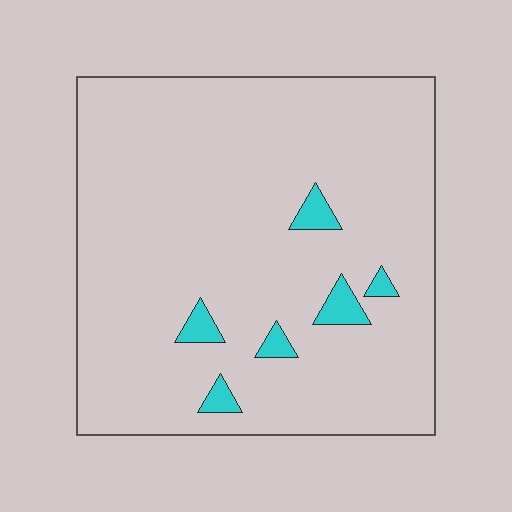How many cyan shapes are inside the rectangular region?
6.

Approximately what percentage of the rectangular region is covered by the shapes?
Approximately 5%.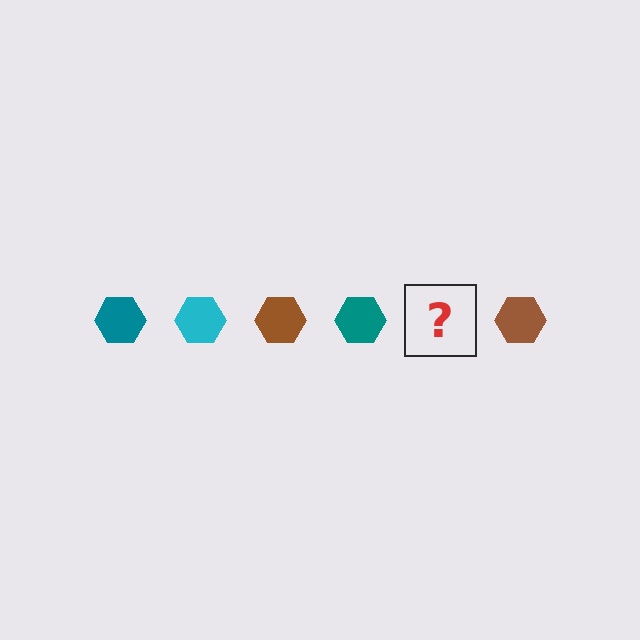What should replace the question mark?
The question mark should be replaced with a cyan hexagon.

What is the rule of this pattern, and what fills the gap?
The rule is that the pattern cycles through teal, cyan, brown hexagons. The gap should be filled with a cyan hexagon.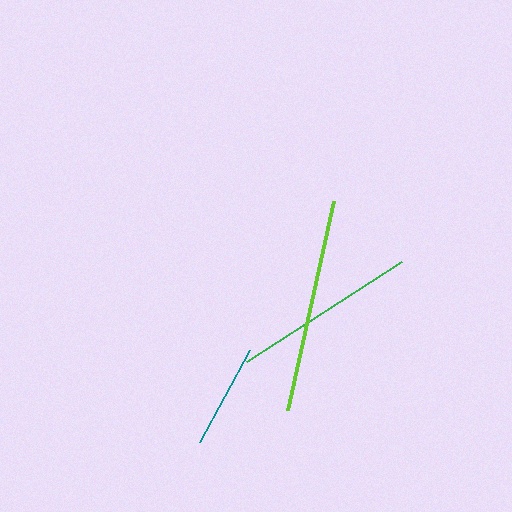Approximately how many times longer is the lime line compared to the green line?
The lime line is approximately 1.2 times the length of the green line.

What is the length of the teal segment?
The teal segment is approximately 105 pixels long.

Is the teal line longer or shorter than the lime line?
The lime line is longer than the teal line.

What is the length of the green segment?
The green segment is approximately 184 pixels long.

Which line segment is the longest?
The lime line is the longest at approximately 213 pixels.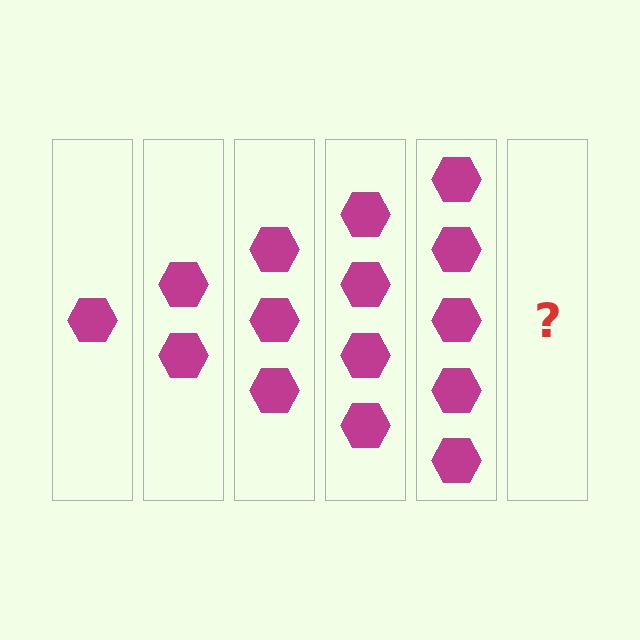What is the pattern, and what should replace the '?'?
The pattern is that each step adds one more hexagon. The '?' should be 6 hexagons.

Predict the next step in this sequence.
The next step is 6 hexagons.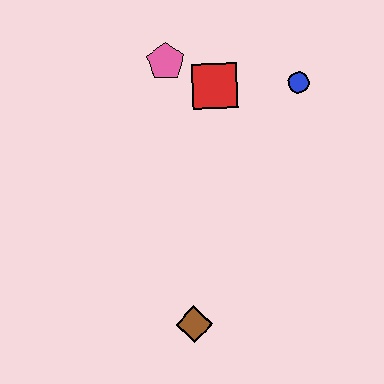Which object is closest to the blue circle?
The red square is closest to the blue circle.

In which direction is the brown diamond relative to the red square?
The brown diamond is below the red square.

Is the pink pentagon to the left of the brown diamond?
Yes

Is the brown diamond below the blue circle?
Yes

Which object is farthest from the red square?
The brown diamond is farthest from the red square.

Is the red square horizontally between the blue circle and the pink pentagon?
Yes